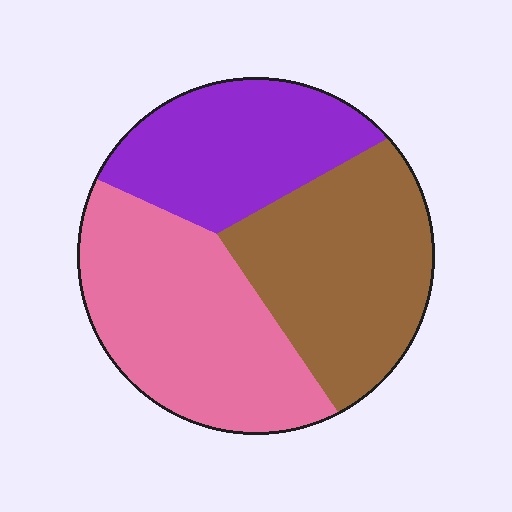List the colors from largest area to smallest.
From largest to smallest: pink, brown, purple.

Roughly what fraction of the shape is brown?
Brown covers 35% of the shape.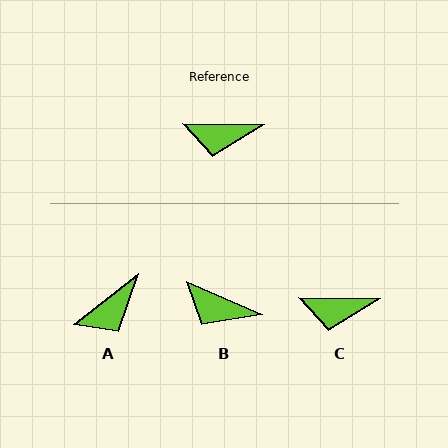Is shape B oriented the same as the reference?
No, it is off by about 23 degrees.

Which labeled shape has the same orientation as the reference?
C.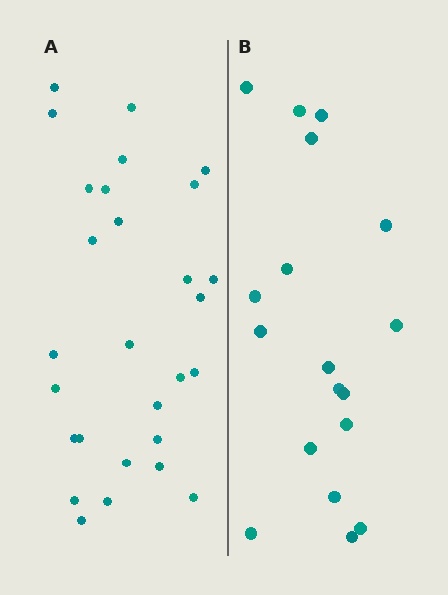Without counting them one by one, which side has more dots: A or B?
Region A (the left region) has more dots.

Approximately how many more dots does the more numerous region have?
Region A has roughly 10 or so more dots than region B.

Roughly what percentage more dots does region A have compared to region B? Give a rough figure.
About 55% more.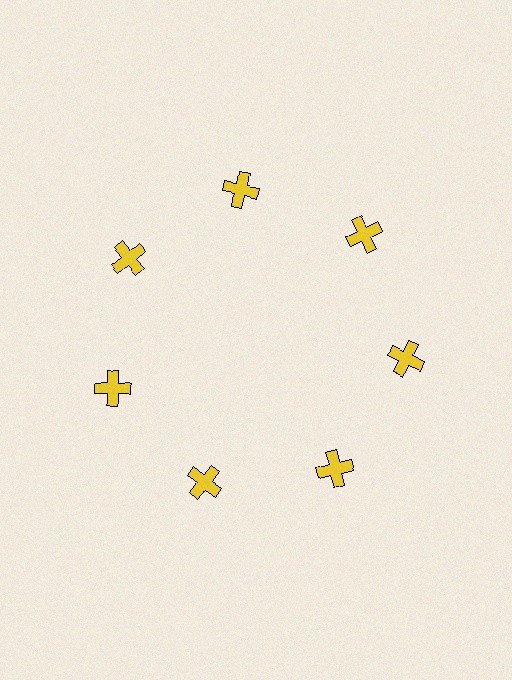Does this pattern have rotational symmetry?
Yes, this pattern has 7-fold rotational symmetry. It looks the same after rotating 51 degrees around the center.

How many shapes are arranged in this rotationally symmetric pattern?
There are 7 shapes, arranged in 7 groups of 1.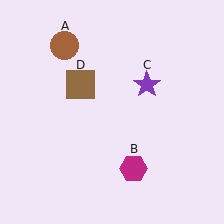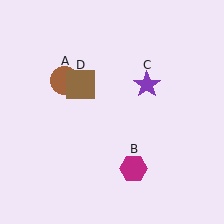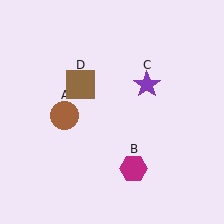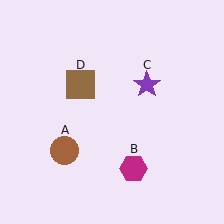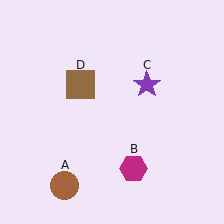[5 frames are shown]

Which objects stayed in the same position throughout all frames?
Magenta hexagon (object B) and purple star (object C) and brown square (object D) remained stationary.